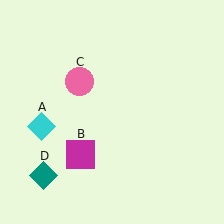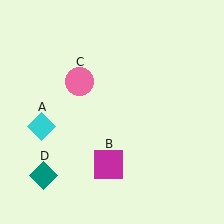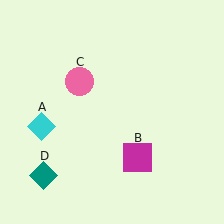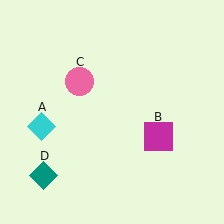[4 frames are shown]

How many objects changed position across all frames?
1 object changed position: magenta square (object B).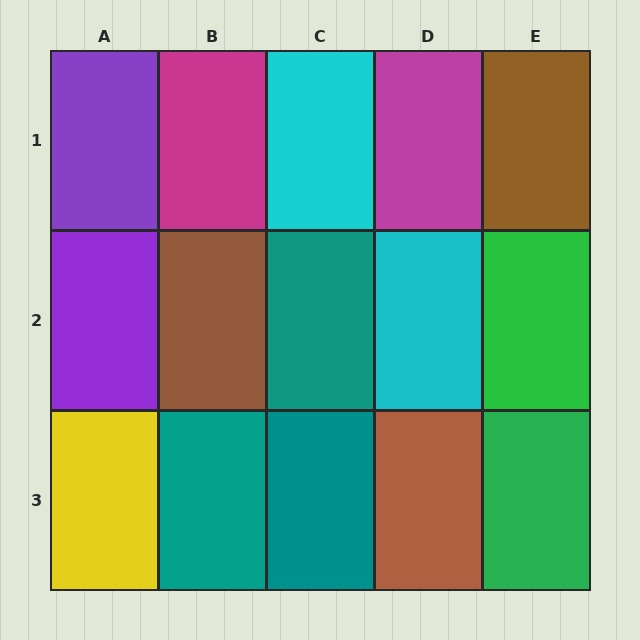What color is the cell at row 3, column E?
Green.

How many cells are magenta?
2 cells are magenta.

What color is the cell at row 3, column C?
Teal.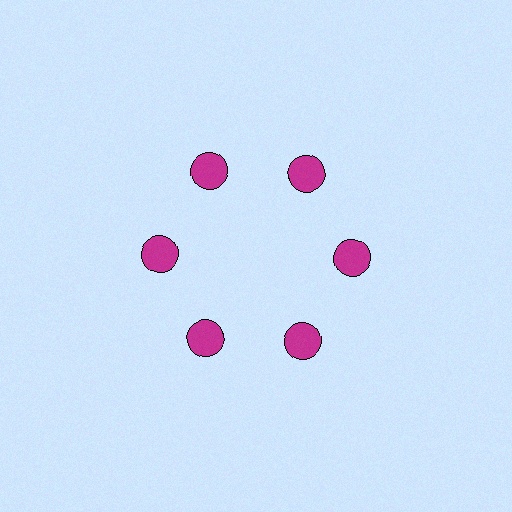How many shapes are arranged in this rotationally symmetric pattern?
There are 6 shapes, arranged in 6 groups of 1.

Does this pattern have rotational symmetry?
Yes, this pattern has 6-fold rotational symmetry. It looks the same after rotating 60 degrees around the center.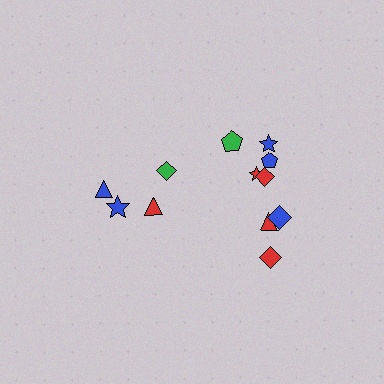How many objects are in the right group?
There are 8 objects.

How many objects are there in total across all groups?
There are 12 objects.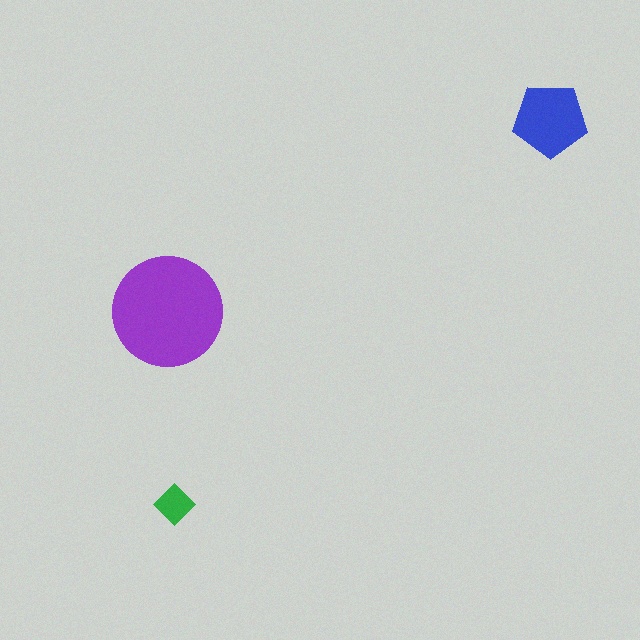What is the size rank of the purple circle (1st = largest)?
1st.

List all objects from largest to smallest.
The purple circle, the blue pentagon, the green diamond.